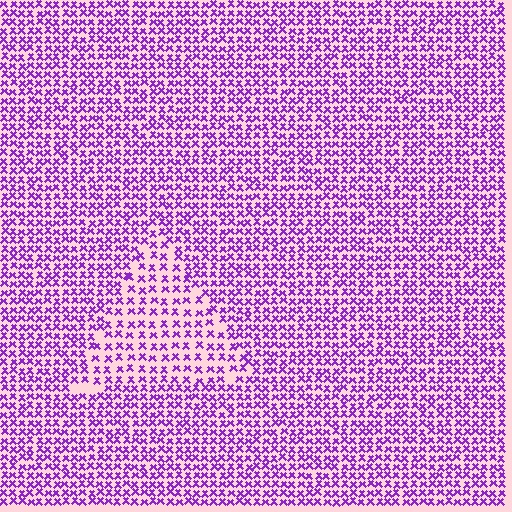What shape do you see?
I see a triangle.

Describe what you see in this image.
The image contains small purple elements arranged at two different densities. A triangle-shaped region is visible where the elements are less densely packed than the surrounding area.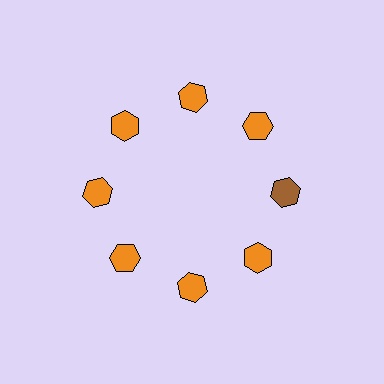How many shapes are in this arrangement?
There are 8 shapes arranged in a ring pattern.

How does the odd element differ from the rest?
It has a different color: brown instead of orange.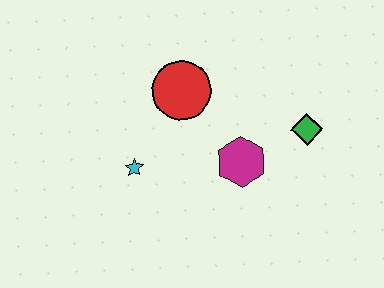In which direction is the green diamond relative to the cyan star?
The green diamond is to the right of the cyan star.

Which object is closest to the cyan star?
The red circle is closest to the cyan star.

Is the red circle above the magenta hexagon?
Yes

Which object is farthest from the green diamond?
The cyan star is farthest from the green diamond.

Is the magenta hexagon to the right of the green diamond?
No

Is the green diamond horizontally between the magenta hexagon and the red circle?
No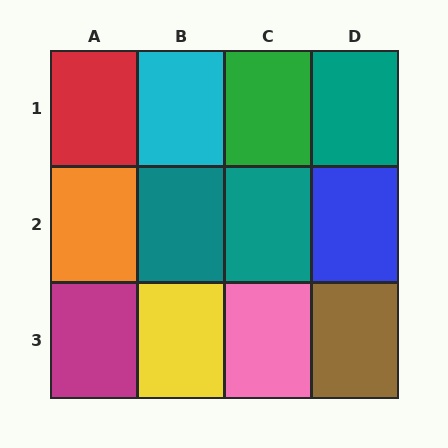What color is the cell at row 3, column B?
Yellow.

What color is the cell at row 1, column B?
Cyan.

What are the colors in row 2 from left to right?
Orange, teal, teal, blue.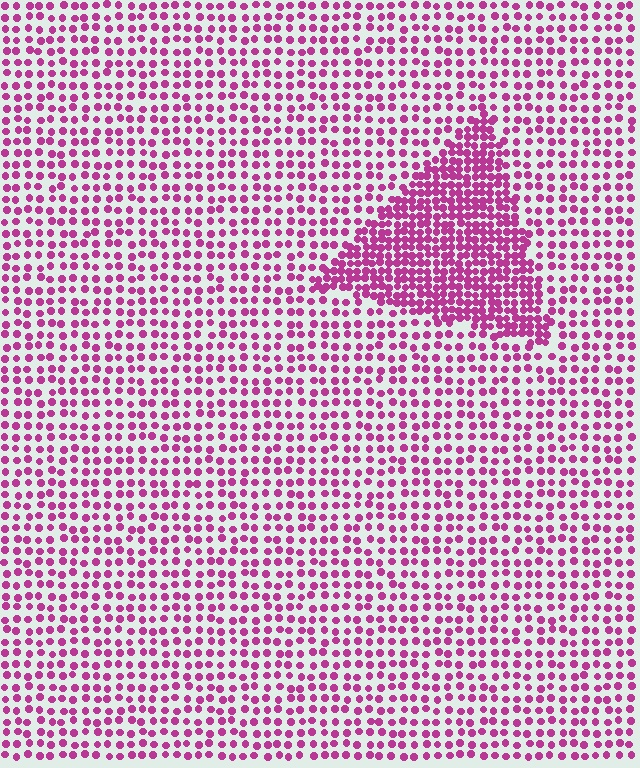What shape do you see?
I see a triangle.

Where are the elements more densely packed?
The elements are more densely packed inside the triangle boundary.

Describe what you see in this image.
The image contains small magenta elements arranged at two different densities. A triangle-shaped region is visible where the elements are more densely packed than the surrounding area.